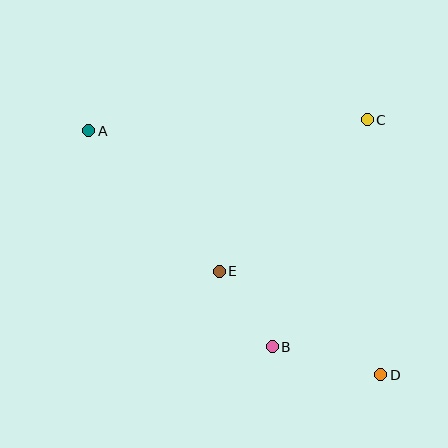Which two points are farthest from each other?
Points A and D are farthest from each other.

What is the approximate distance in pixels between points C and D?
The distance between C and D is approximately 255 pixels.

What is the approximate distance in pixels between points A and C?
The distance between A and C is approximately 279 pixels.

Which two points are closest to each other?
Points B and E are closest to each other.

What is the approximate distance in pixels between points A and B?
The distance between A and B is approximately 283 pixels.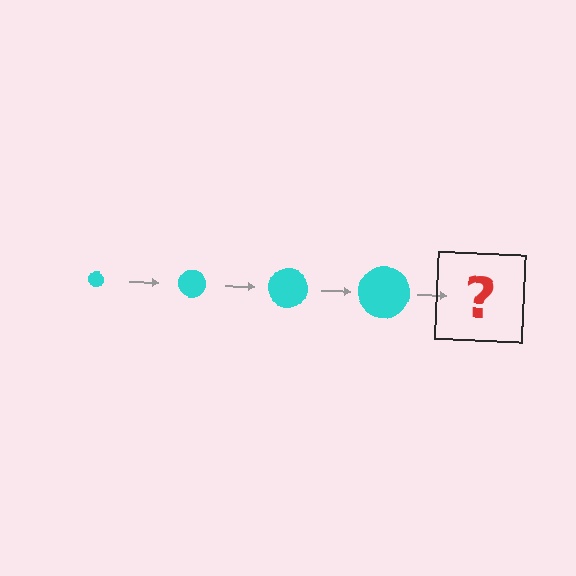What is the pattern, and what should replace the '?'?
The pattern is that the circle gets progressively larger each step. The '?' should be a cyan circle, larger than the previous one.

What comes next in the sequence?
The next element should be a cyan circle, larger than the previous one.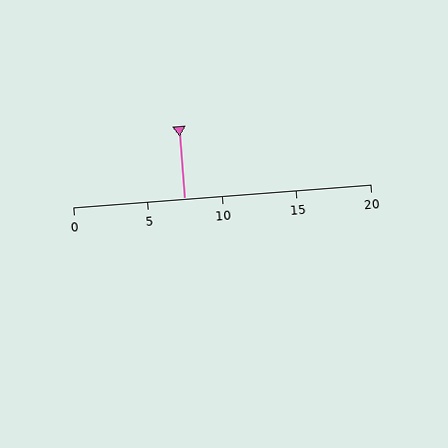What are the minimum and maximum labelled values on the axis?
The axis runs from 0 to 20.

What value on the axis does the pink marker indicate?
The marker indicates approximately 7.5.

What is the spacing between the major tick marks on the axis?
The major ticks are spaced 5 apart.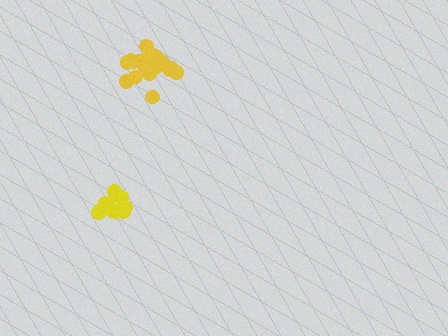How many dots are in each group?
Group 1: 20 dots, Group 2: 15 dots (35 total).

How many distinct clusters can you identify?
There are 2 distinct clusters.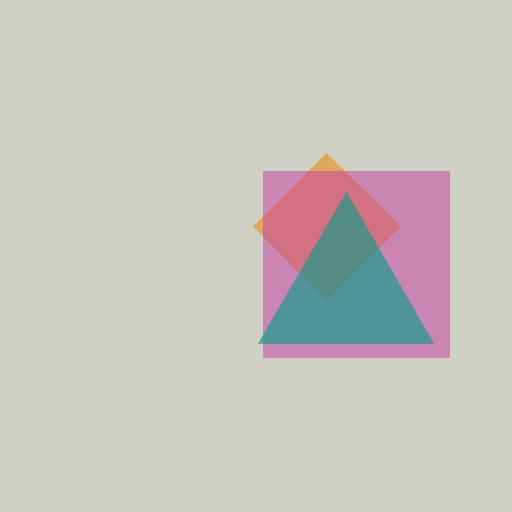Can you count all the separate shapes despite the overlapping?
Yes, there are 3 separate shapes.